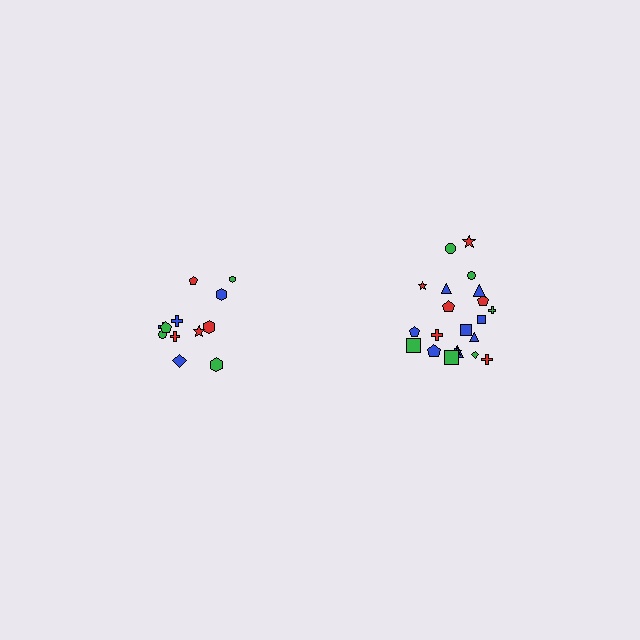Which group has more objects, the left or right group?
The right group.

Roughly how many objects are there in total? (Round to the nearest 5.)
Roughly 35 objects in total.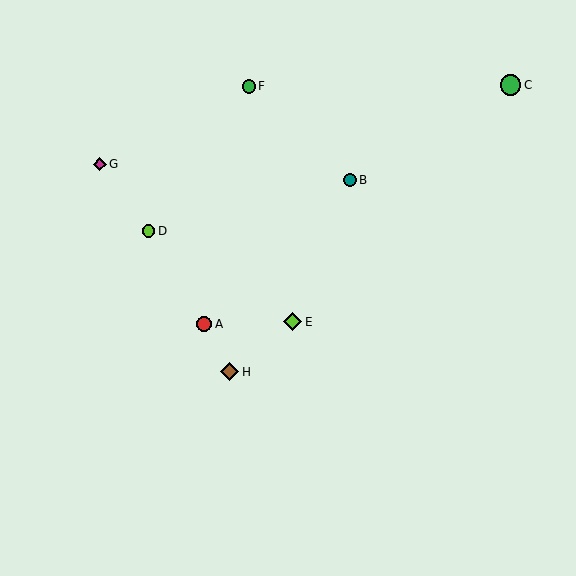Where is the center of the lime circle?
The center of the lime circle is at (149, 231).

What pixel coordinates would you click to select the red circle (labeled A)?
Click at (204, 324) to select the red circle A.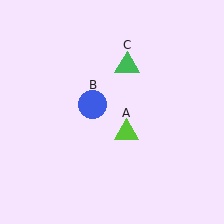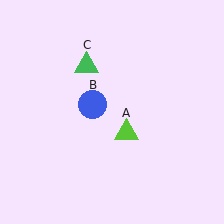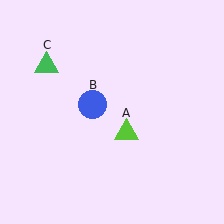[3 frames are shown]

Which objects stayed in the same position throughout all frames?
Lime triangle (object A) and blue circle (object B) remained stationary.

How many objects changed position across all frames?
1 object changed position: green triangle (object C).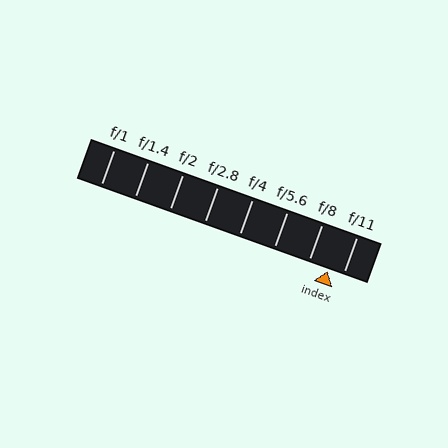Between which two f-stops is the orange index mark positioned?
The index mark is between f/8 and f/11.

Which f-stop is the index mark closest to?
The index mark is closest to f/11.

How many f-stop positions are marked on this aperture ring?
There are 8 f-stop positions marked.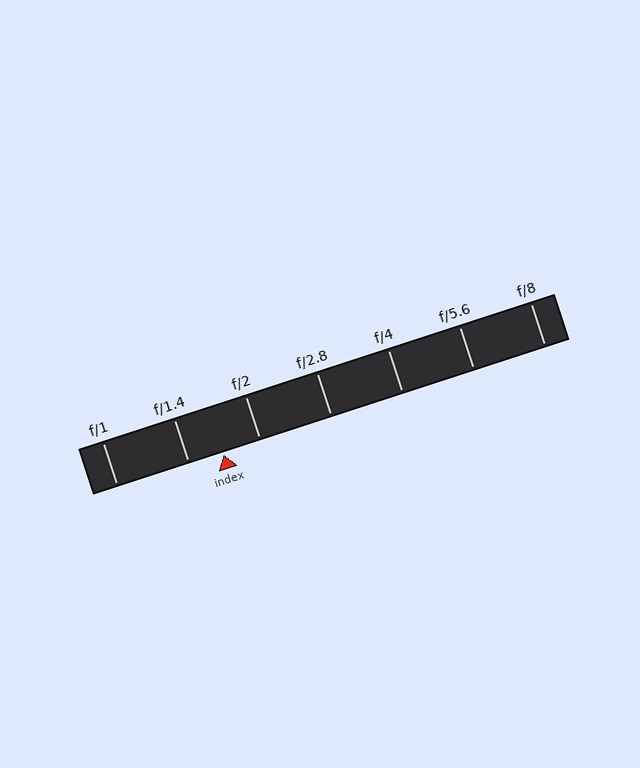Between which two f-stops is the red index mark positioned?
The index mark is between f/1.4 and f/2.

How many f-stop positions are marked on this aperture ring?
There are 7 f-stop positions marked.